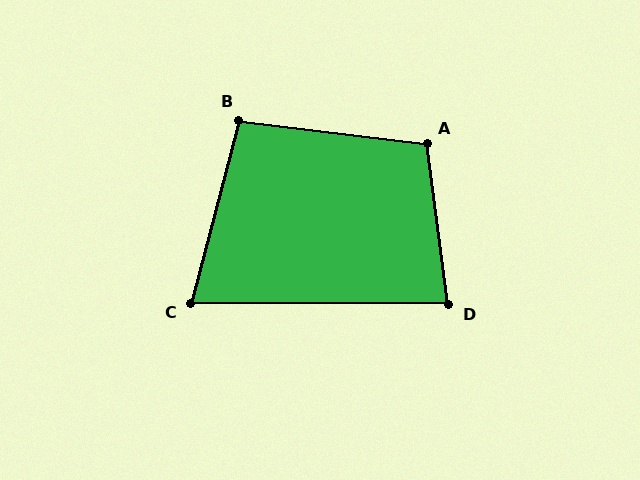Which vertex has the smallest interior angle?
C, at approximately 75 degrees.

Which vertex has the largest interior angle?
A, at approximately 105 degrees.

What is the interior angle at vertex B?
Approximately 98 degrees (obtuse).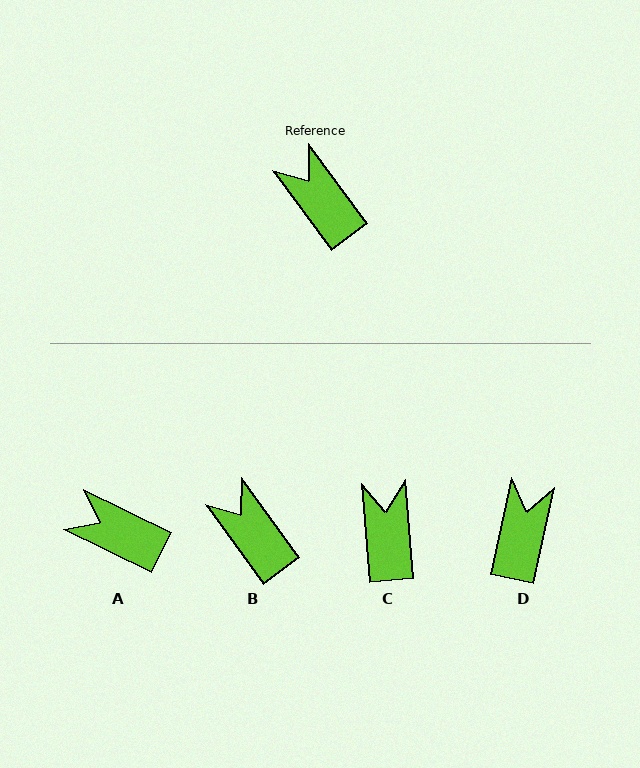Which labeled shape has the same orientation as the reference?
B.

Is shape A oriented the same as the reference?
No, it is off by about 28 degrees.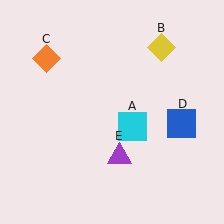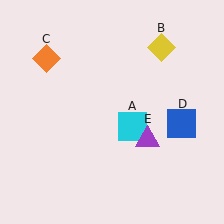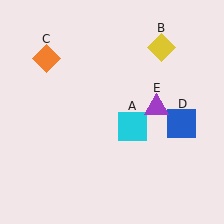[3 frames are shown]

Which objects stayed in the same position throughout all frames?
Cyan square (object A) and yellow diamond (object B) and orange diamond (object C) and blue square (object D) remained stationary.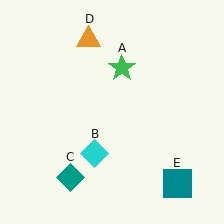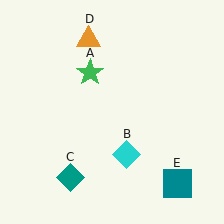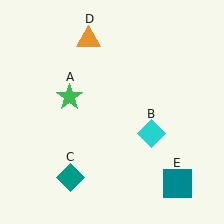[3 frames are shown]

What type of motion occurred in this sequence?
The green star (object A), cyan diamond (object B) rotated counterclockwise around the center of the scene.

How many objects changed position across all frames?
2 objects changed position: green star (object A), cyan diamond (object B).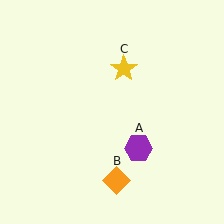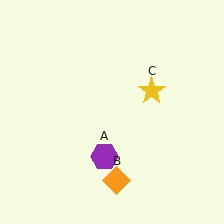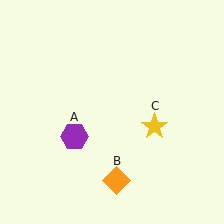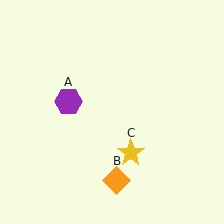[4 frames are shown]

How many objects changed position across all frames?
2 objects changed position: purple hexagon (object A), yellow star (object C).